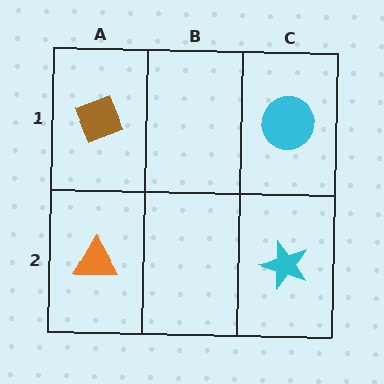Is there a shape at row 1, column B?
No, that cell is empty.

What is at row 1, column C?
A cyan circle.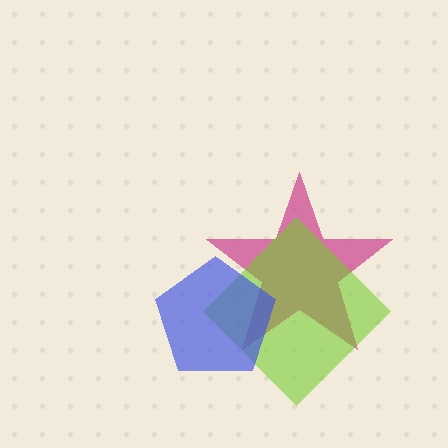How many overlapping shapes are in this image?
There are 3 overlapping shapes in the image.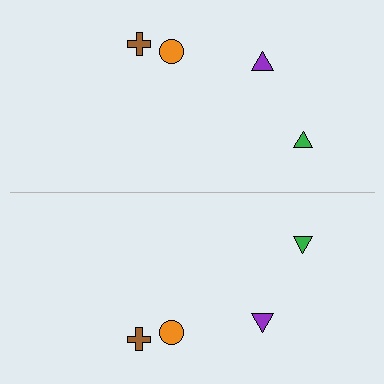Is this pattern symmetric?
Yes, this pattern has bilateral (reflection) symmetry.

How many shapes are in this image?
There are 8 shapes in this image.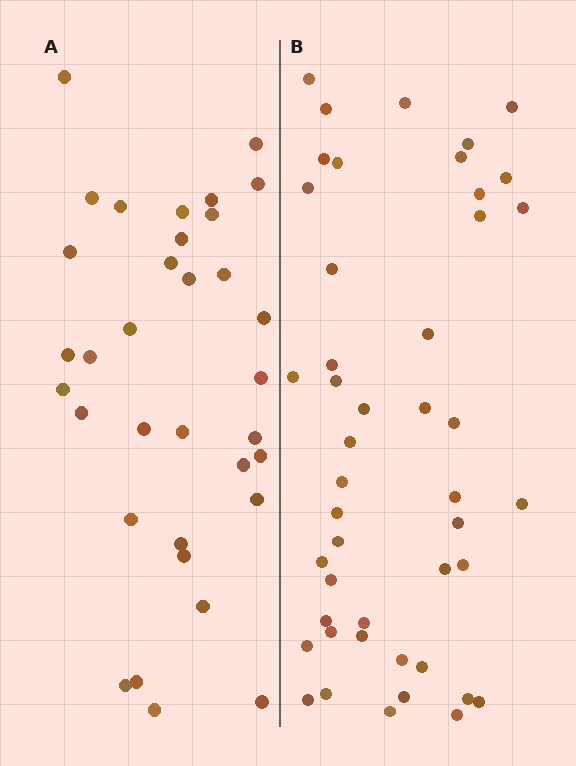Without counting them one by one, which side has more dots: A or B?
Region B (the right region) has more dots.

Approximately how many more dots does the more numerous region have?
Region B has roughly 12 or so more dots than region A.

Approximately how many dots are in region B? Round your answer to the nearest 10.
About 50 dots. (The exact count is 46, which rounds to 50.)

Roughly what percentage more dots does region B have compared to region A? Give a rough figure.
About 35% more.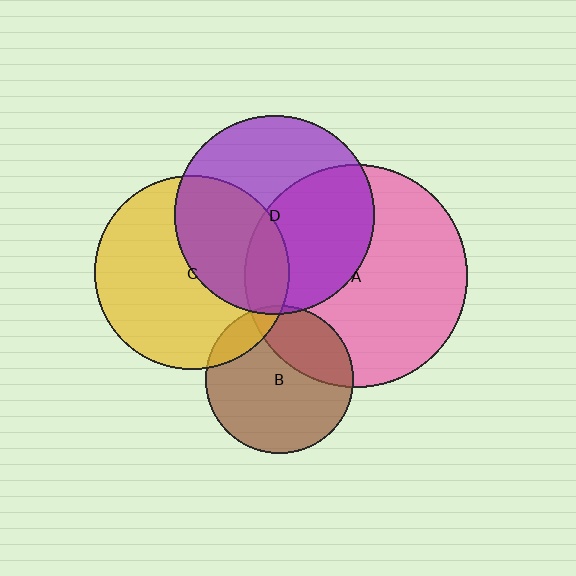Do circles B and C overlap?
Yes.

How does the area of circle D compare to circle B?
Approximately 1.8 times.